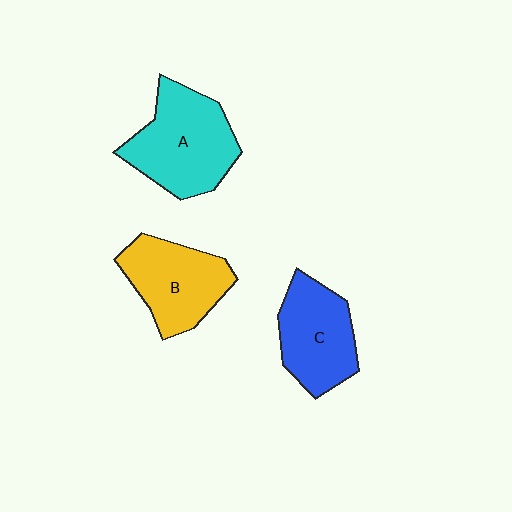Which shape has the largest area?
Shape A (cyan).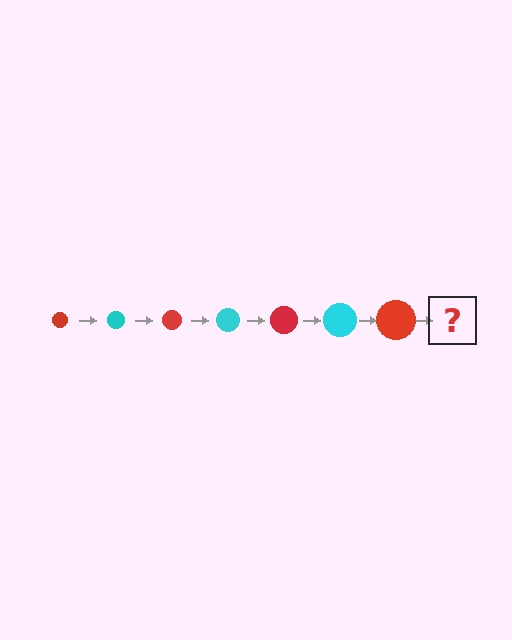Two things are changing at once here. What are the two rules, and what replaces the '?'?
The two rules are that the circle grows larger each step and the color cycles through red and cyan. The '?' should be a cyan circle, larger than the previous one.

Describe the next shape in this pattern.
It should be a cyan circle, larger than the previous one.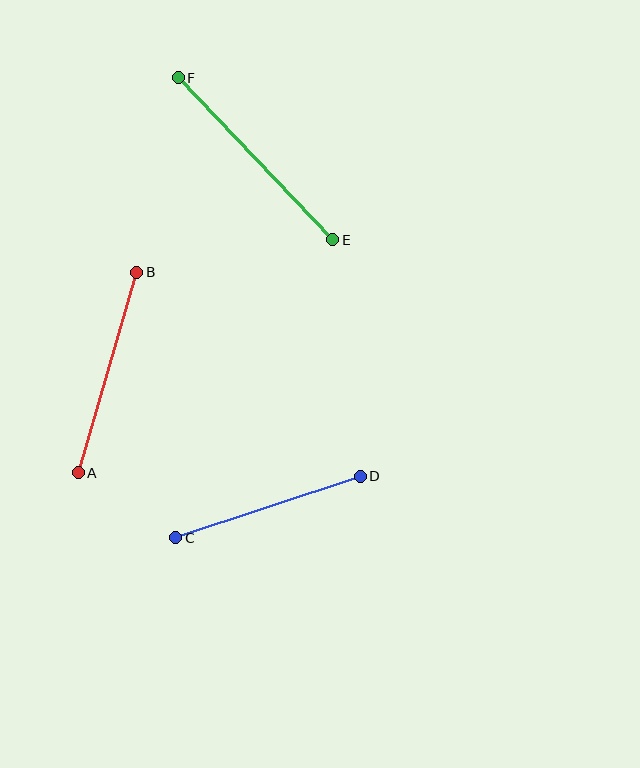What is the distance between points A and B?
The distance is approximately 209 pixels.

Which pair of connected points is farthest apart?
Points E and F are farthest apart.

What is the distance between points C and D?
The distance is approximately 194 pixels.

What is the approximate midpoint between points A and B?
The midpoint is at approximately (108, 372) pixels.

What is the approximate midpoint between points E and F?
The midpoint is at approximately (255, 159) pixels.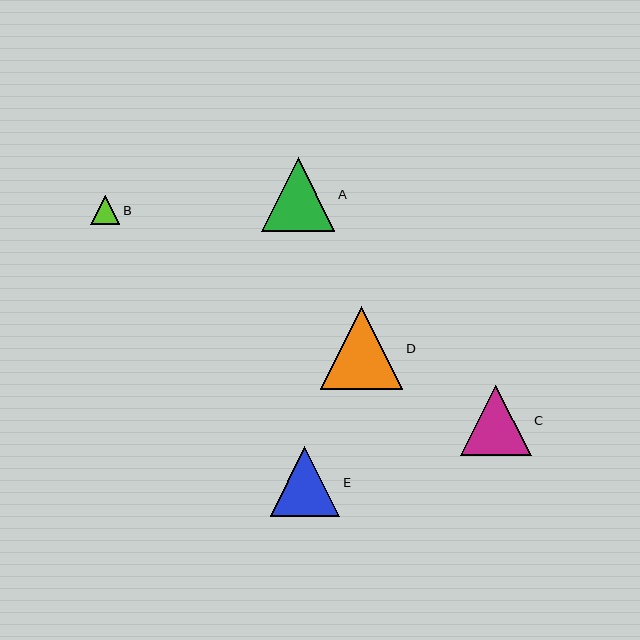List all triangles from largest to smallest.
From largest to smallest: D, A, C, E, B.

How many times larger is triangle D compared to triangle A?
Triangle D is approximately 1.1 times the size of triangle A.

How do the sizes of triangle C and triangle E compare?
Triangle C and triangle E are approximately the same size.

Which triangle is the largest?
Triangle D is the largest with a size of approximately 82 pixels.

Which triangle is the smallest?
Triangle B is the smallest with a size of approximately 29 pixels.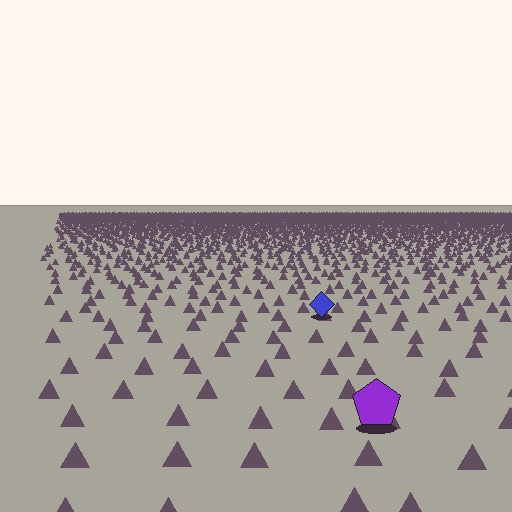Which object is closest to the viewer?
The purple pentagon is closest. The texture marks near it are larger and more spread out.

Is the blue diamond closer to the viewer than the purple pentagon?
No. The purple pentagon is closer — you can tell from the texture gradient: the ground texture is coarser near it.